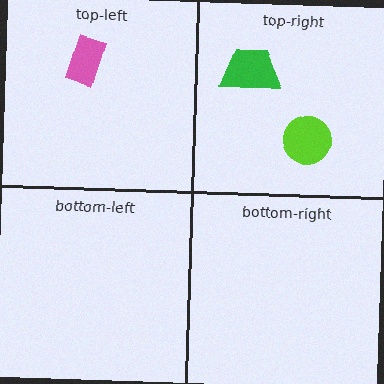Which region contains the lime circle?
The top-right region.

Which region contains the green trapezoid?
The top-right region.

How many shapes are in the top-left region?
1.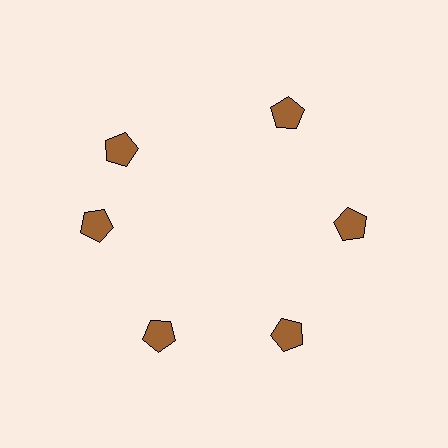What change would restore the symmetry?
The symmetry would be restored by rotating it back into even spacing with its neighbors so that all 6 pentagons sit at equal angles and equal distance from the center.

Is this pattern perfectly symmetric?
No. The 6 brown pentagons are arranged in a ring, but one element near the 11 o'clock position is rotated out of alignment along the ring, breaking the 6-fold rotational symmetry.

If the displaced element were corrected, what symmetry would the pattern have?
It would have 6-fold rotational symmetry — the pattern would map onto itself every 60 degrees.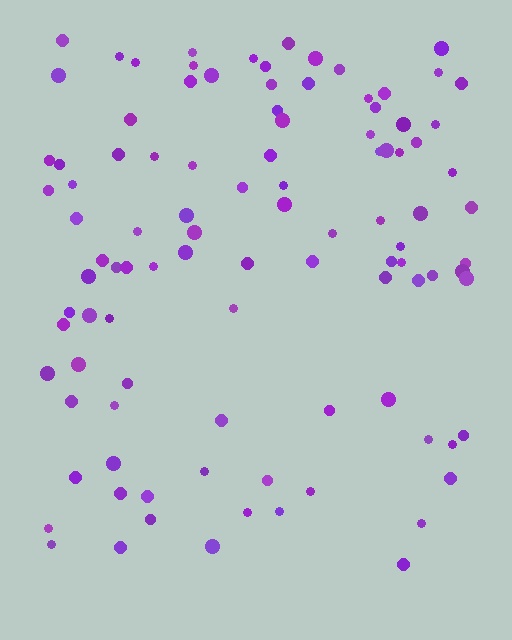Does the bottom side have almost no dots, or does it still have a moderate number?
Still a moderate number, just noticeably fewer than the top.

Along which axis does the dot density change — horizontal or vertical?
Vertical.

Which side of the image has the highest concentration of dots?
The top.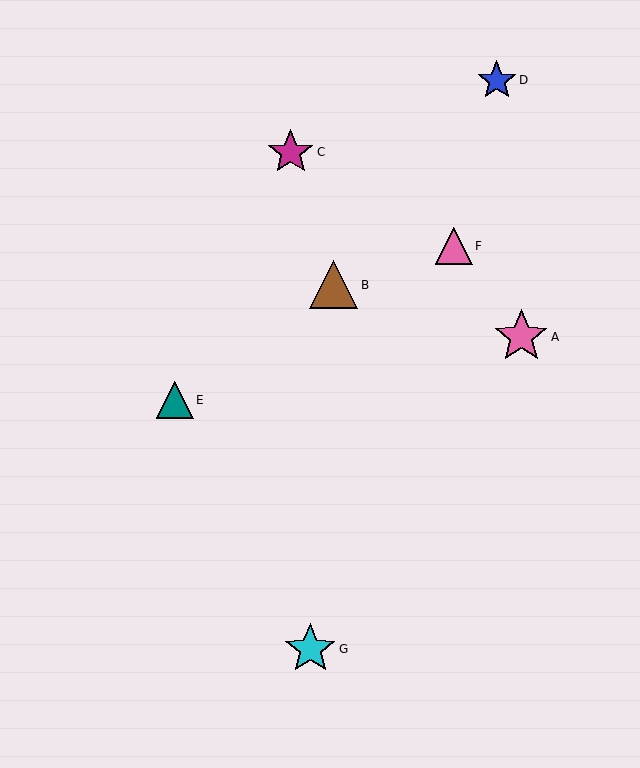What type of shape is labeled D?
Shape D is a blue star.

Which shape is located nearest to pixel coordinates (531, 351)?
The pink star (labeled A) at (521, 337) is nearest to that location.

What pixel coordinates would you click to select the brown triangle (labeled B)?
Click at (334, 285) to select the brown triangle B.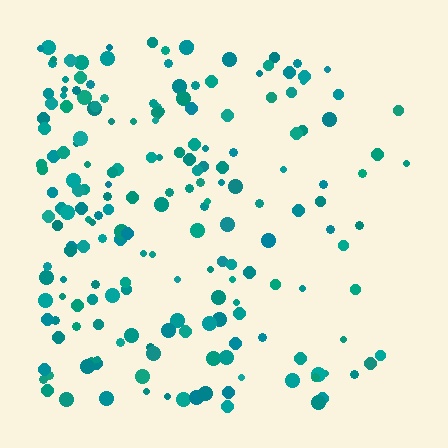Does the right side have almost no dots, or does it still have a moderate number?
Still a moderate number, just noticeably fewer than the left.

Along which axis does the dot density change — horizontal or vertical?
Horizontal.